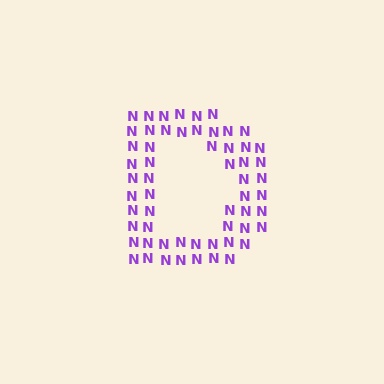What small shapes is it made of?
It is made of small letter N's.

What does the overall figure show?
The overall figure shows the letter D.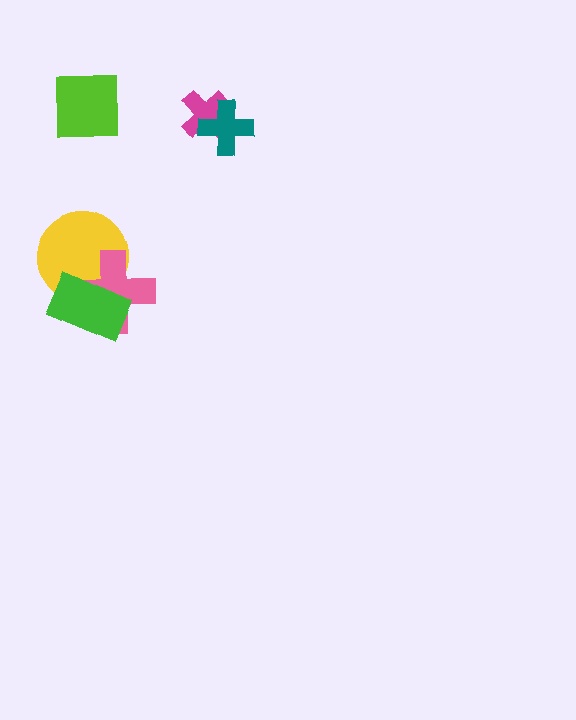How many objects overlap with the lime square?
0 objects overlap with the lime square.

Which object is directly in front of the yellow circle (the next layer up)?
The pink cross is directly in front of the yellow circle.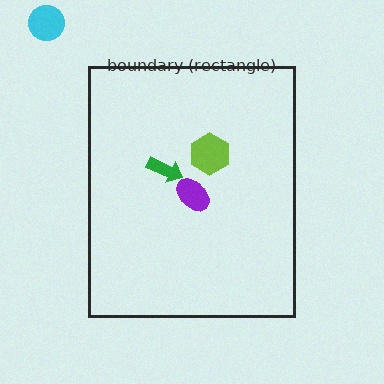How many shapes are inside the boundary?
3 inside, 1 outside.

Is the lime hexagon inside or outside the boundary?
Inside.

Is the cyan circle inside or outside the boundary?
Outside.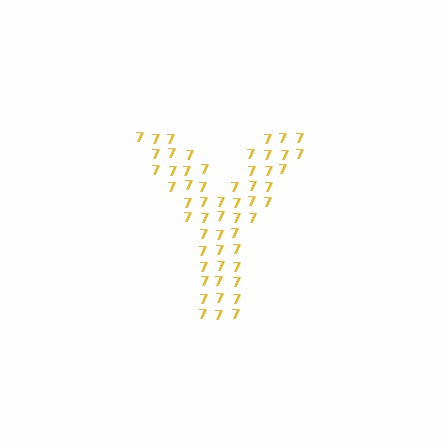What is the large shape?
The large shape is the letter Y.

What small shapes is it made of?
It is made of small digit 7's.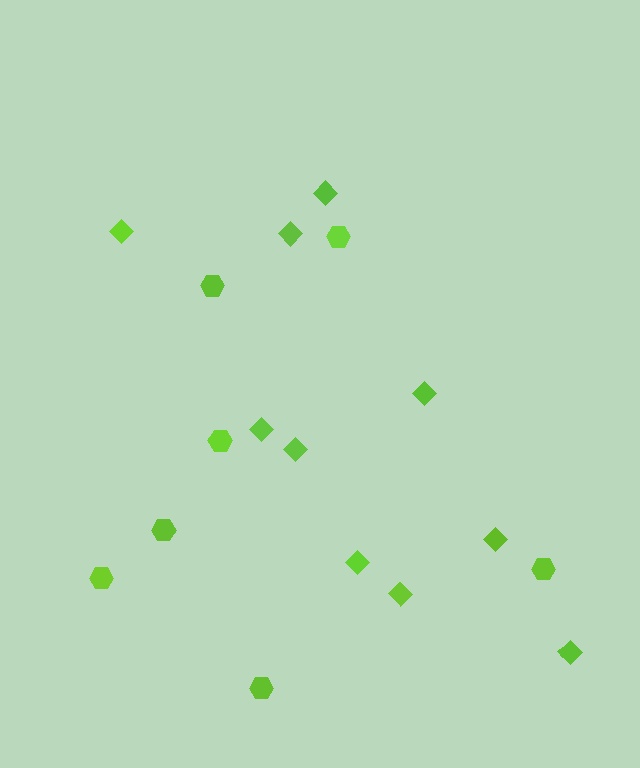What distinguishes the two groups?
There are 2 groups: one group of hexagons (7) and one group of diamonds (10).